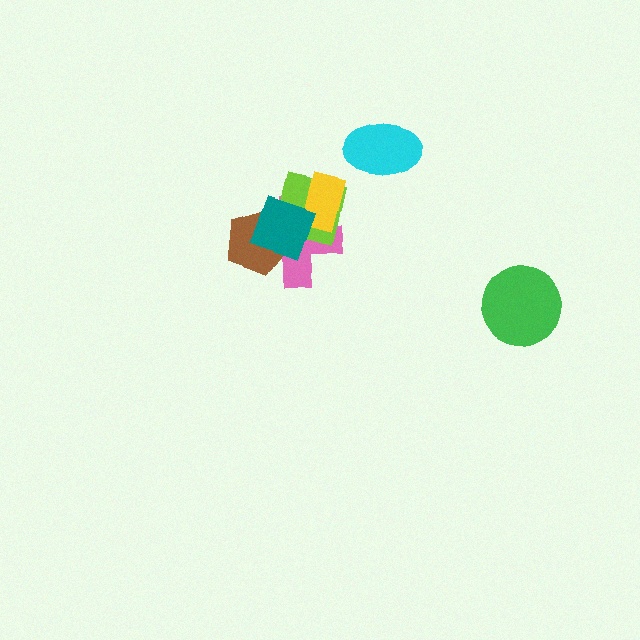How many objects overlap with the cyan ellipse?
0 objects overlap with the cyan ellipse.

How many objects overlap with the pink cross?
4 objects overlap with the pink cross.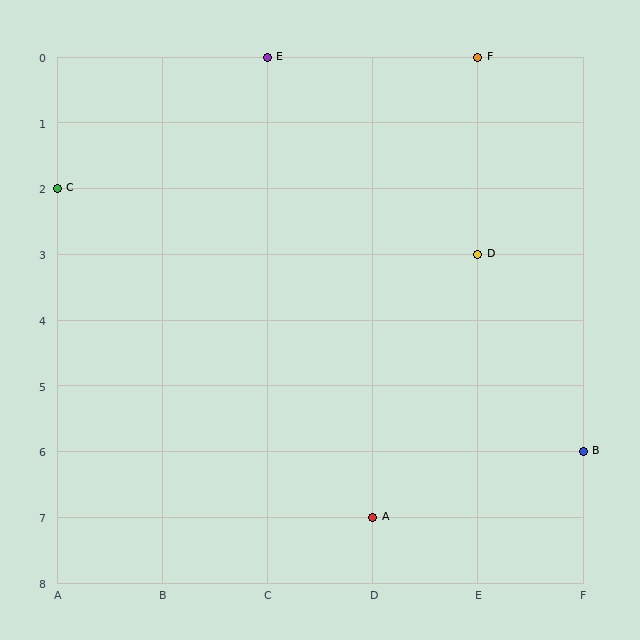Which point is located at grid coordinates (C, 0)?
Point E is at (C, 0).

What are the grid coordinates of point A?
Point A is at grid coordinates (D, 7).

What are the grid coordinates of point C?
Point C is at grid coordinates (A, 2).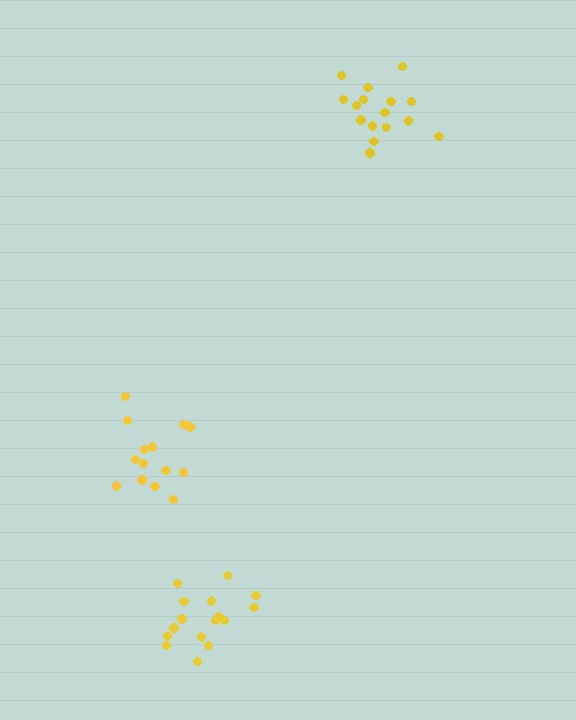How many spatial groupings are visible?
There are 3 spatial groupings.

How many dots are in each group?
Group 1: 16 dots, Group 2: 16 dots, Group 3: 14 dots (46 total).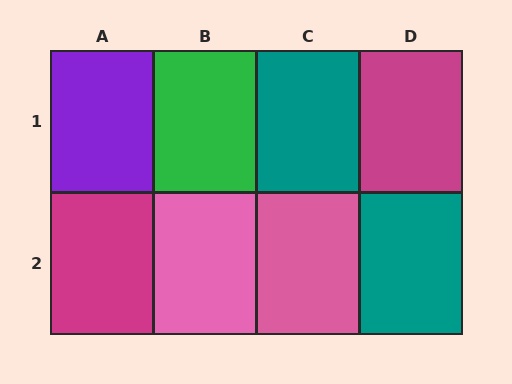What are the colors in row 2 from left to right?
Magenta, pink, pink, teal.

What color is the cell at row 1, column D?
Magenta.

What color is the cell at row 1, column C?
Teal.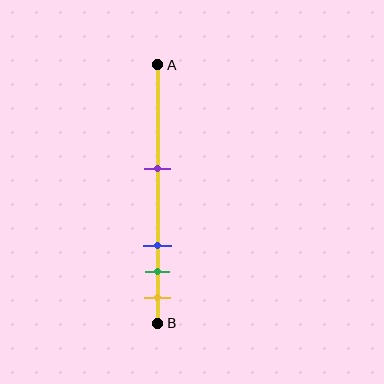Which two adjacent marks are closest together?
The green and yellow marks are the closest adjacent pair.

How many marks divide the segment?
There are 4 marks dividing the segment.